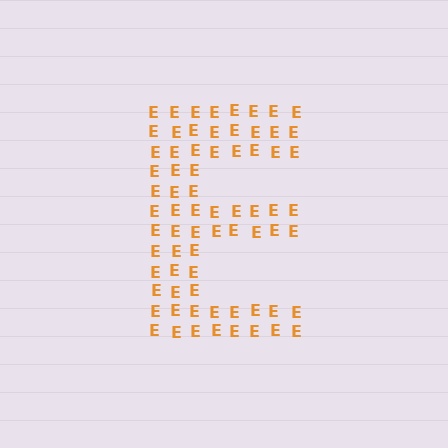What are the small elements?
The small elements are letter E's.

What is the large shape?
The large shape is the letter E.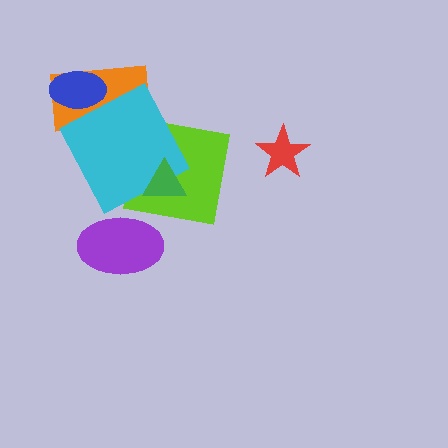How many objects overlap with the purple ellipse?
0 objects overlap with the purple ellipse.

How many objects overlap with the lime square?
2 objects overlap with the lime square.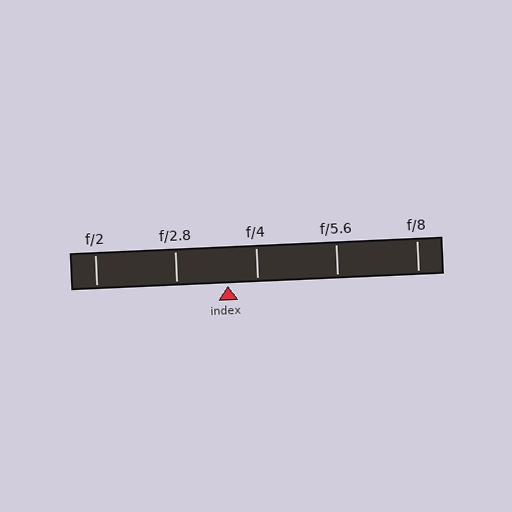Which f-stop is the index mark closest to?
The index mark is closest to f/4.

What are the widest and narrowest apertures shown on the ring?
The widest aperture shown is f/2 and the narrowest is f/8.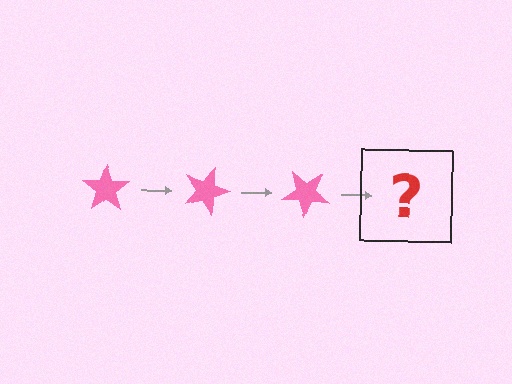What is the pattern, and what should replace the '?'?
The pattern is that the star rotates 20 degrees each step. The '?' should be a pink star rotated 60 degrees.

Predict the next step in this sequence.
The next step is a pink star rotated 60 degrees.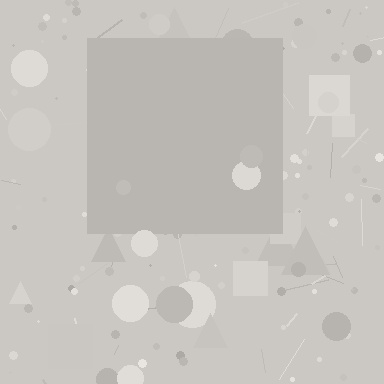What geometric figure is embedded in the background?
A square is embedded in the background.